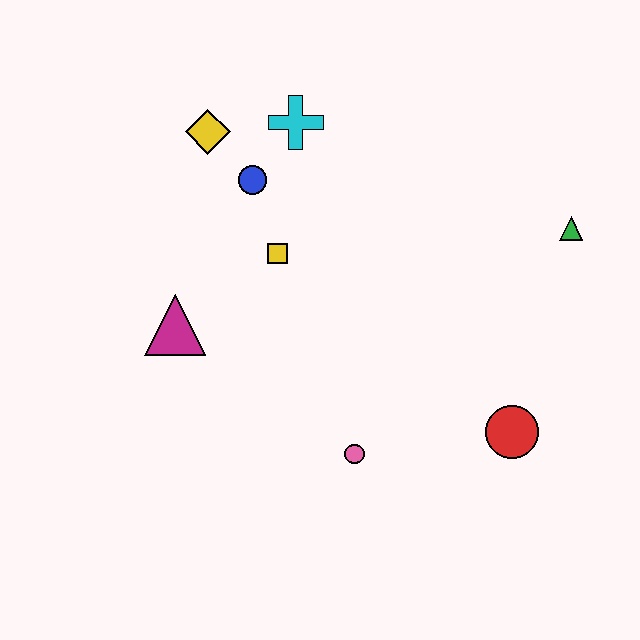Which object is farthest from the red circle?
The yellow diamond is farthest from the red circle.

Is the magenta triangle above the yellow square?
No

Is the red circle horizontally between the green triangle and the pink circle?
Yes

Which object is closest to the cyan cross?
The blue circle is closest to the cyan cross.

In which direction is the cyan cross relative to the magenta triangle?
The cyan cross is above the magenta triangle.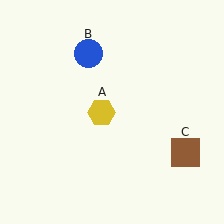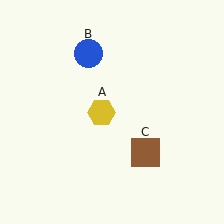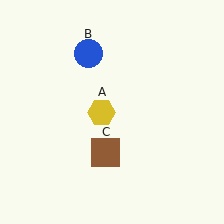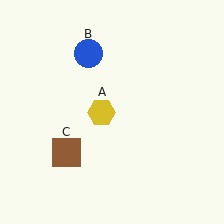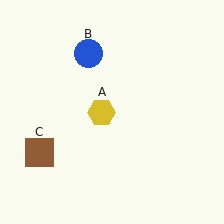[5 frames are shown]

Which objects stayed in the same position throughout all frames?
Yellow hexagon (object A) and blue circle (object B) remained stationary.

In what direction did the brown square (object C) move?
The brown square (object C) moved left.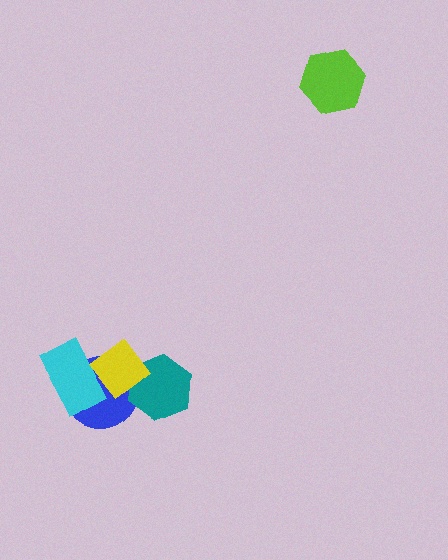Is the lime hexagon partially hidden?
No, no other shape covers it.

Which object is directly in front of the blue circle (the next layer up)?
The cyan rectangle is directly in front of the blue circle.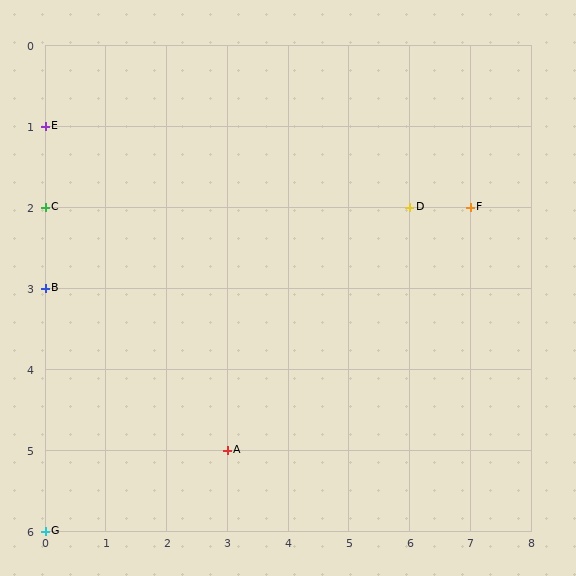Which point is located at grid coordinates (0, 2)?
Point C is at (0, 2).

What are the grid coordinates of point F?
Point F is at grid coordinates (7, 2).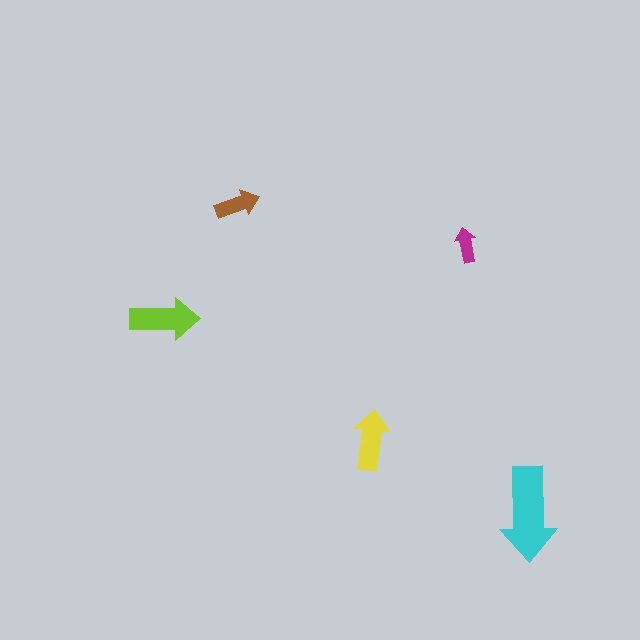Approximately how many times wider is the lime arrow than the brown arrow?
About 1.5 times wider.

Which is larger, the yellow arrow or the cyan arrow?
The cyan one.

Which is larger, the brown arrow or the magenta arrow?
The brown one.